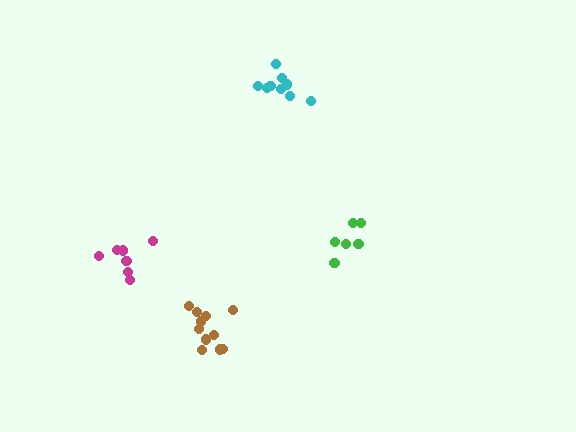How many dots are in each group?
Group 1: 6 dots, Group 2: 7 dots, Group 3: 11 dots, Group 4: 9 dots (33 total).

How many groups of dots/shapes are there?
There are 4 groups.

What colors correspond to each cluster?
The clusters are colored: green, magenta, brown, cyan.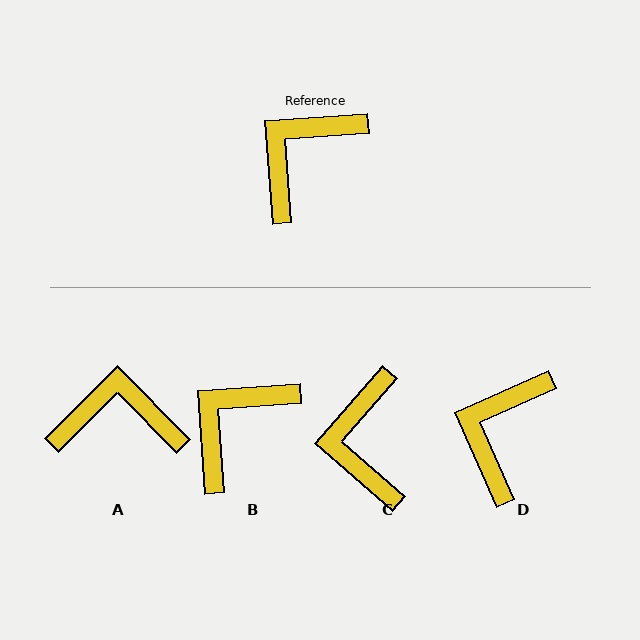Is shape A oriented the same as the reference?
No, it is off by about 50 degrees.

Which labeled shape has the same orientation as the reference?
B.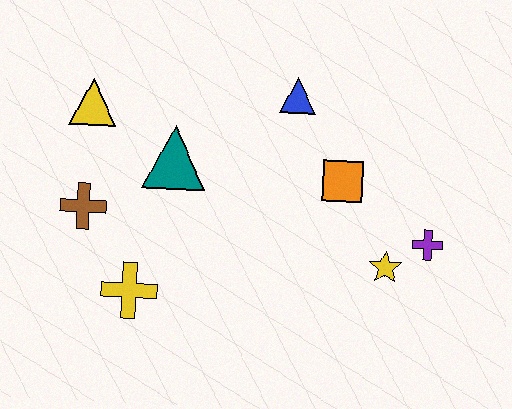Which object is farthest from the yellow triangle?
The purple cross is farthest from the yellow triangle.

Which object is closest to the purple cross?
The yellow star is closest to the purple cross.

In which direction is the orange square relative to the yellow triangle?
The orange square is to the right of the yellow triangle.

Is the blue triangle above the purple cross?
Yes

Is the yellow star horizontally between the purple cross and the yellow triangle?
Yes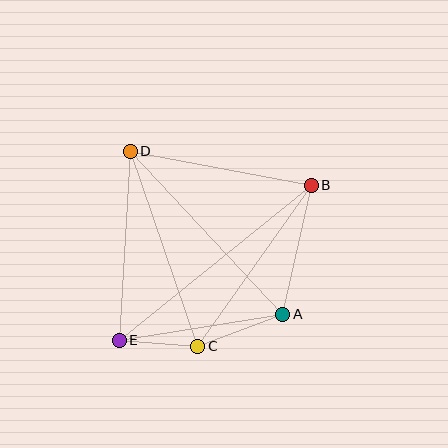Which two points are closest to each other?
Points C and E are closest to each other.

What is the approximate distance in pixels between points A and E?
The distance between A and E is approximately 165 pixels.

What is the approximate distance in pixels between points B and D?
The distance between B and D is approximately 184 pixels.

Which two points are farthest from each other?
Points B and E are farthest from each other.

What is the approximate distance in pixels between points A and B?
The distance between A and B is approximately 132 pixels.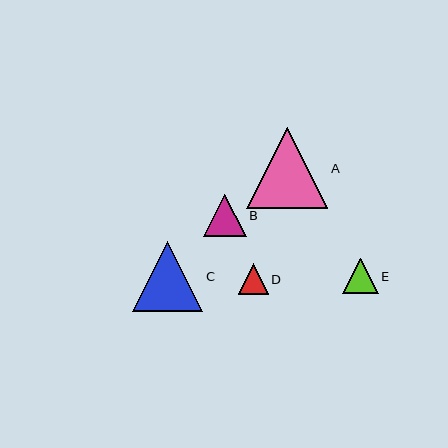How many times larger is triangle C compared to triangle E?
Triangle C is approximately 2.0 times the size of triangle E.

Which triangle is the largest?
Triangle A is the largest with a size of approximately 81 pixels.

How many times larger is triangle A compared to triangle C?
Triangle A is approximately 1.2 times the size of triangle C.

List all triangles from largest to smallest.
From largest to smallest: A, C, B, E, D.